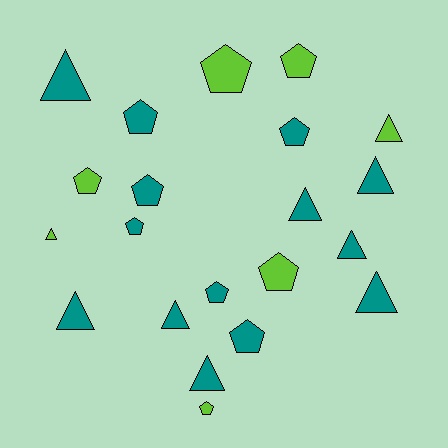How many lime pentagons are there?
There are 5 lime pentagons.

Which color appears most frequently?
Teal, with 14 objects.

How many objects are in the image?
There are 21 objects.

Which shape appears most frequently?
Pentagon, with 11 objects.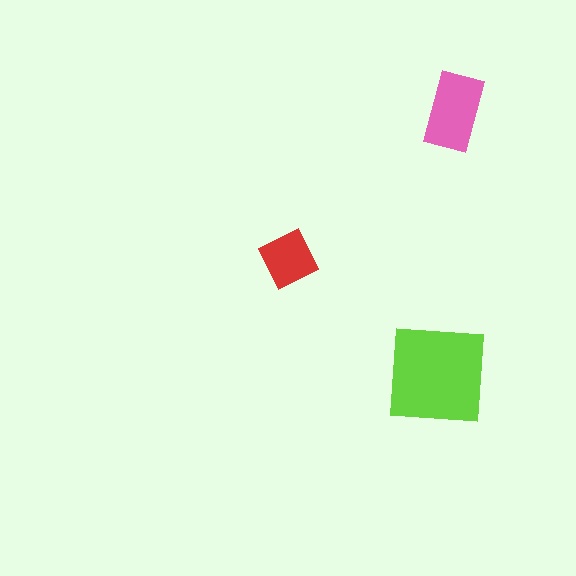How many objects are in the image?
There are 3 objects in the image.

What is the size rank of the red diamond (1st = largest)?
3rd.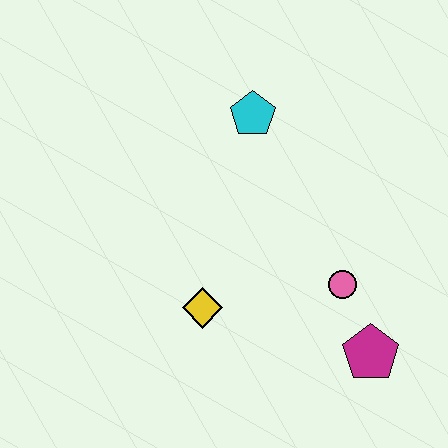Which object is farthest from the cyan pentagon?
The magenta pentagon is farthest from the cyan pentagon.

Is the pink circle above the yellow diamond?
Yes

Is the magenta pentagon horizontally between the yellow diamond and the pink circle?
No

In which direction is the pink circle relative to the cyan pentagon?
The pink circle is below the cyan pentagon.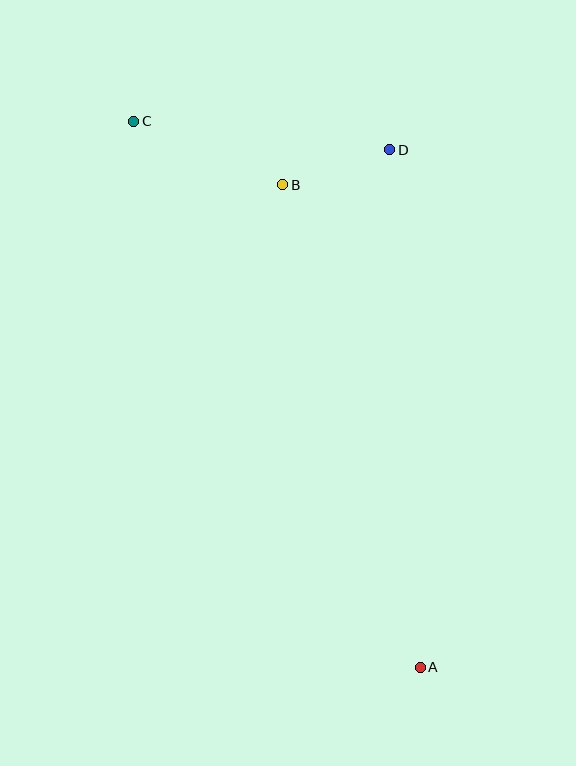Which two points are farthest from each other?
Points A and C are farthest from each other.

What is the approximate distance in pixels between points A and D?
The distance between A and D is approximately 518 pixels.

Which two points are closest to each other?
Points B and D are closest to each other.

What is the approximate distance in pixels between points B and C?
The distance between B and C is approximately 162 pixels.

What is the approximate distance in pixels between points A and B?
The distance between A and B is approximately 502 pixels.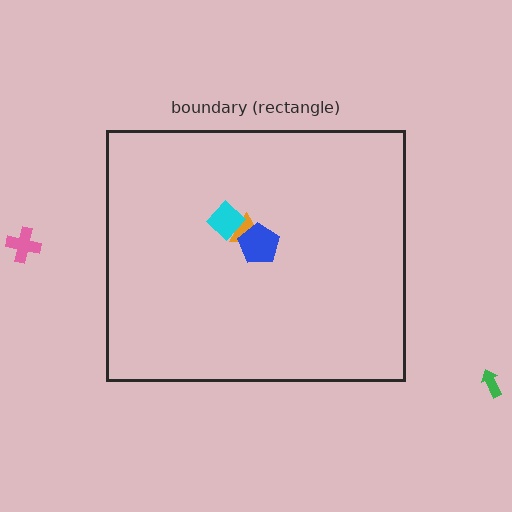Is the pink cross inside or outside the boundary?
Outside.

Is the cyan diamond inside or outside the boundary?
Inside.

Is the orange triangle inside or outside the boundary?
Inside.